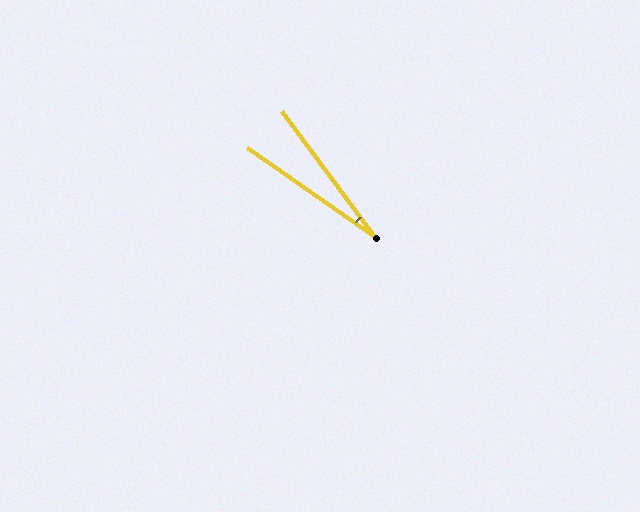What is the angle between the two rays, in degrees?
Approximately 19 degrees.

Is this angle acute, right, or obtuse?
It is acute.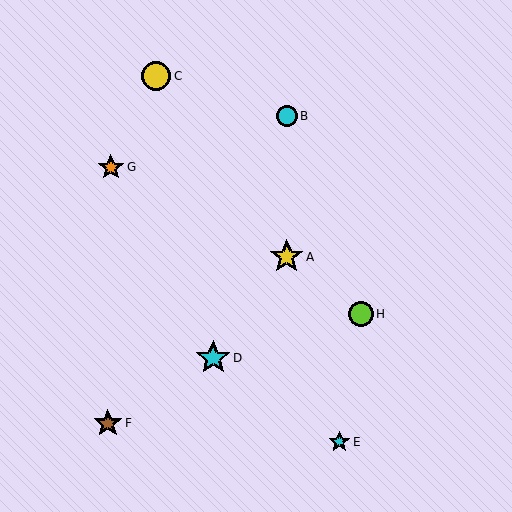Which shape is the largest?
The cyan star (labeled D) is the largest.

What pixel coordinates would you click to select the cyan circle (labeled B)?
Click at (287, 116) to select the cyan circle B.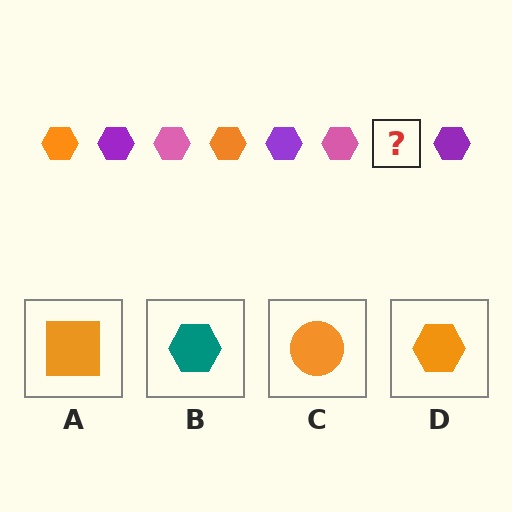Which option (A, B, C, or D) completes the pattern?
D.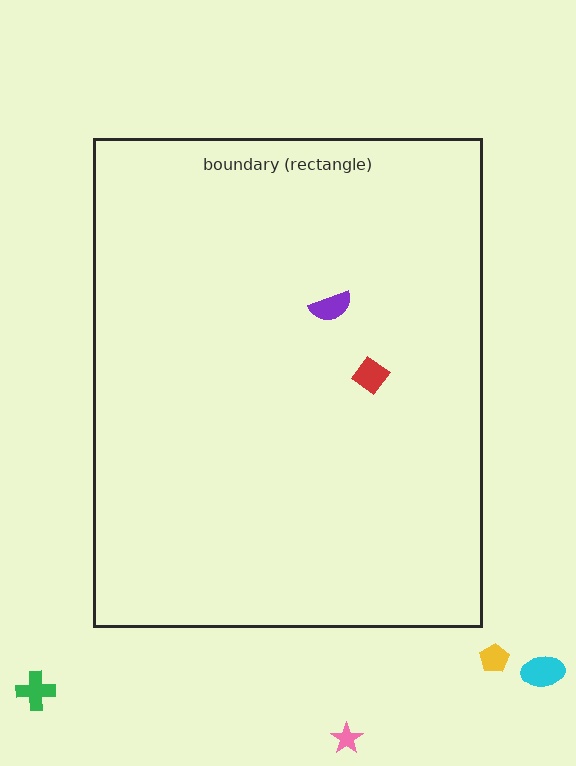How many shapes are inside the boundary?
2 inside, 4 outside.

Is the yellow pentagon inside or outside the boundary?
Outside.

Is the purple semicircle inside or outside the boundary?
Inside.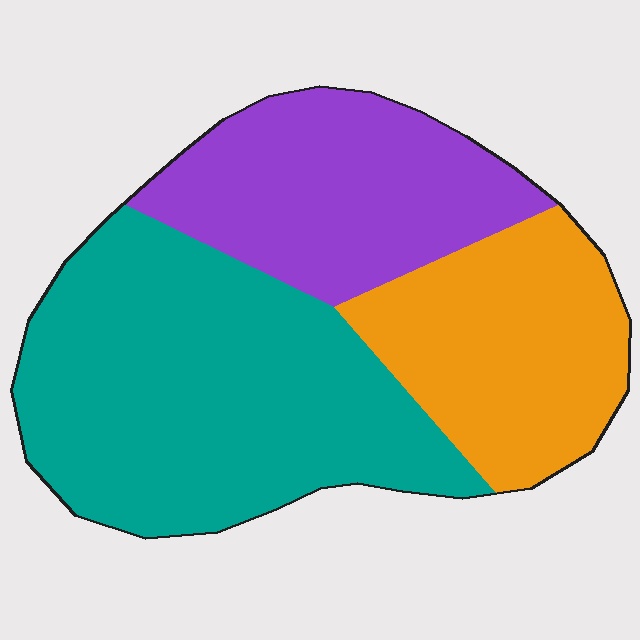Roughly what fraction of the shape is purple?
Purple covers roughly 25% of the shape.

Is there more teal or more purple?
Teal.